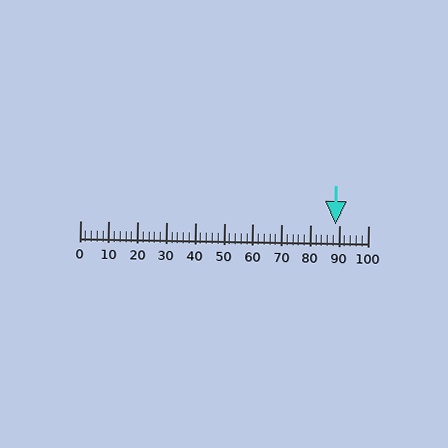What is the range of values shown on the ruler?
The ruler shows values from 0 to 100.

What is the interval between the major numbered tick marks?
The major tick marks are spaced 10 units apart.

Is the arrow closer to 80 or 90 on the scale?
The arrow is closer to 90.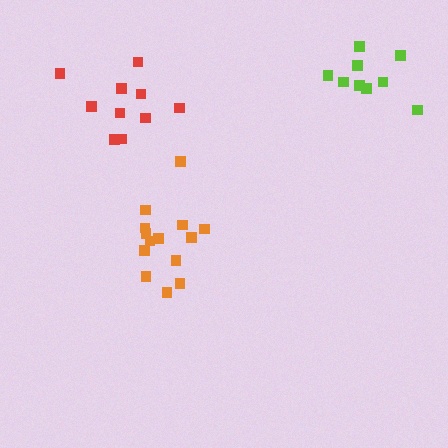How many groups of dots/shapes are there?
There are 3 groups.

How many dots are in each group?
Group 1: 10 dots, Group 2: 14 dots, Group 3: 9 dots (33 total).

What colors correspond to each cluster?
The clusters are colored: red, orange, lime.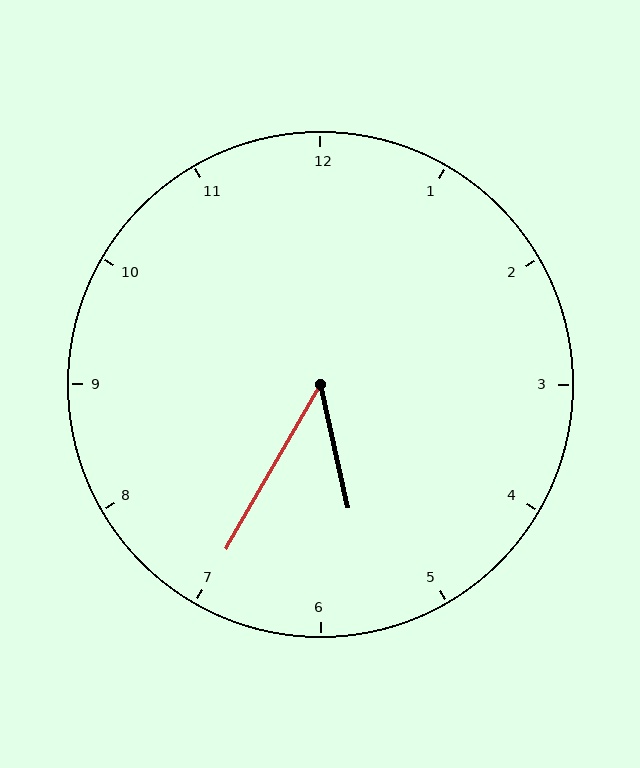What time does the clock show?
5:35.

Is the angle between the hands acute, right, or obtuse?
It is acute.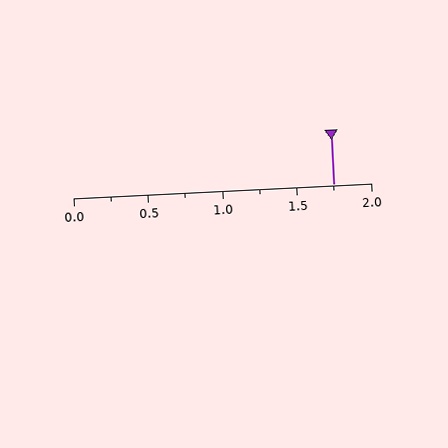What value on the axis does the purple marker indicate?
The marker indicates approximately 1.75.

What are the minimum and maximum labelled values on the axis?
The axis runs from 0.0 to 2.0.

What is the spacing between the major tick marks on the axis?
The major ticks are spaced 0.5 apart.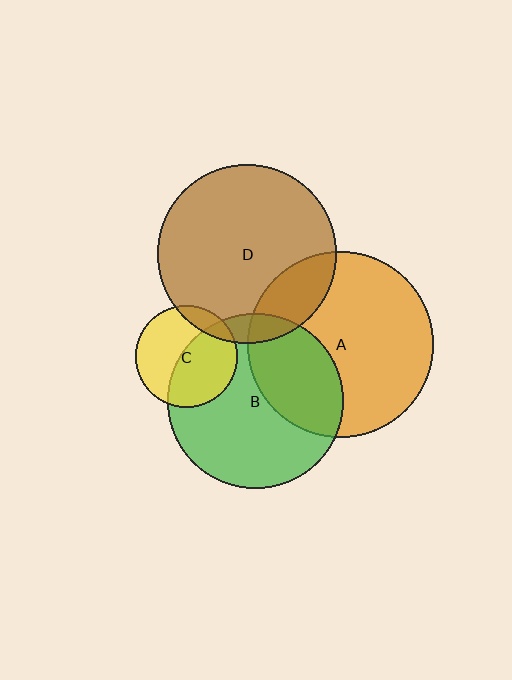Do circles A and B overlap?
Yes.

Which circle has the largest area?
Circle A (orange).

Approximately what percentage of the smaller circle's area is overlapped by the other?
Approximately 35%.